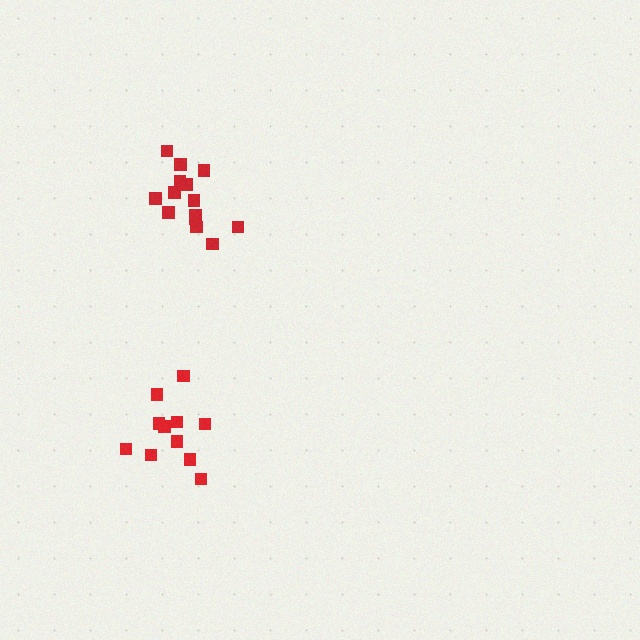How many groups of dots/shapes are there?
There are 2 groups.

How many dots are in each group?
Group 1: 11 dots, Group 2: 14 dots (25 total).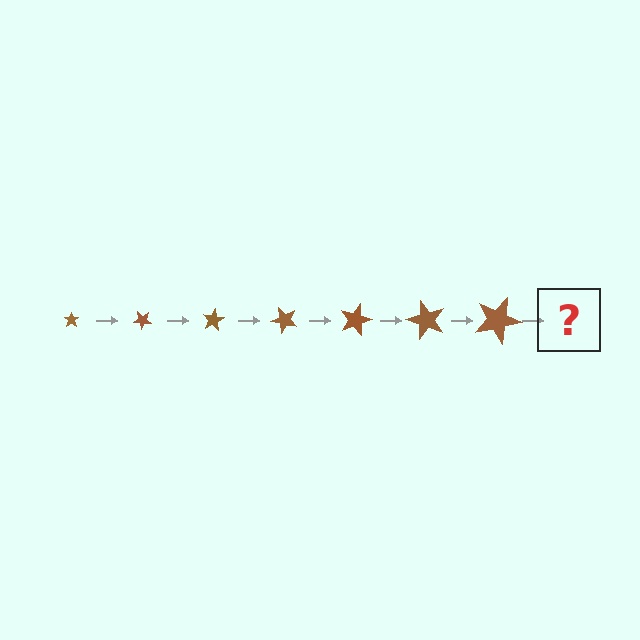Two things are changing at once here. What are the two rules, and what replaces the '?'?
The two rules are that the star grows larger each step and it rotates 40 degrees each step. The '?' should be a star, larger than the previous one and rotated 280 degrees from the start.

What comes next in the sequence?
The next element should be a star, larger than the previous one and rotated 280 degrees from the start.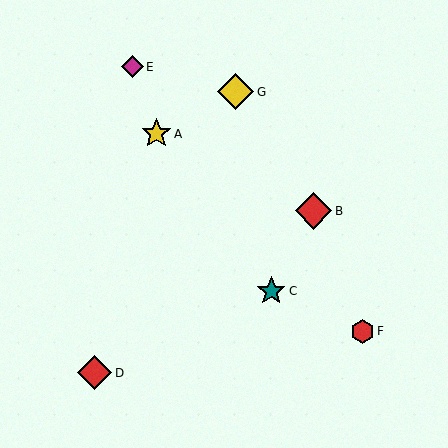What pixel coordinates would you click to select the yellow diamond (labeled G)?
Click at (236, 92) to select the yellow diamond G.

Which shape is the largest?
The yellow diamond (labeled G) is the largest.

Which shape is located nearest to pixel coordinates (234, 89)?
The yellow diamond (labeled G) at (236, 92) is nearest to that location.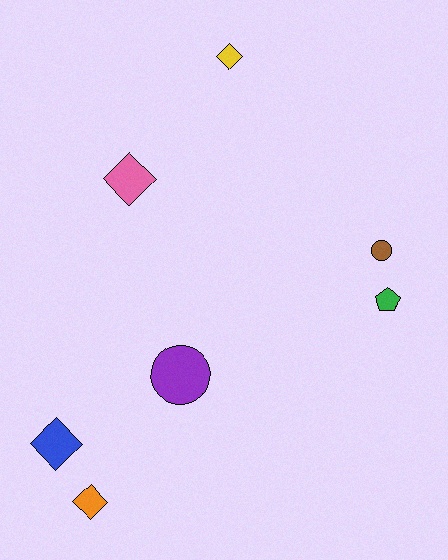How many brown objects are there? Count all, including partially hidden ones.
There is 1 brown object.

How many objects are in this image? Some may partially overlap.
There are 7 objects.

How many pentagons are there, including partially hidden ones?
There is 1 pentagon.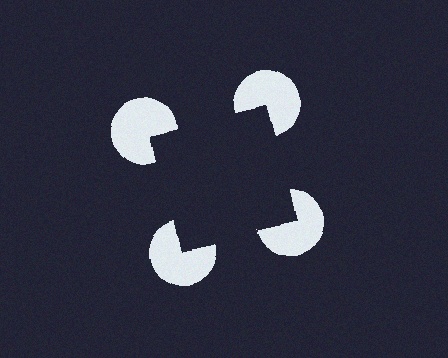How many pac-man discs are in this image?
There are 4 — one at each vertex of the illusory square.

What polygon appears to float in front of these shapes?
An illusory square — its edges are inferred from the aligned wedge cuts in the pac-man discs, not physically drawn.